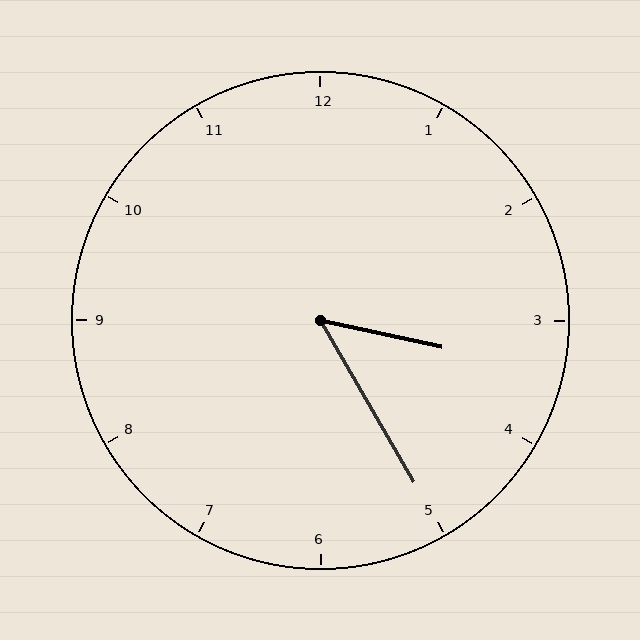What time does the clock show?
3:25.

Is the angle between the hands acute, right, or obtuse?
It is acute.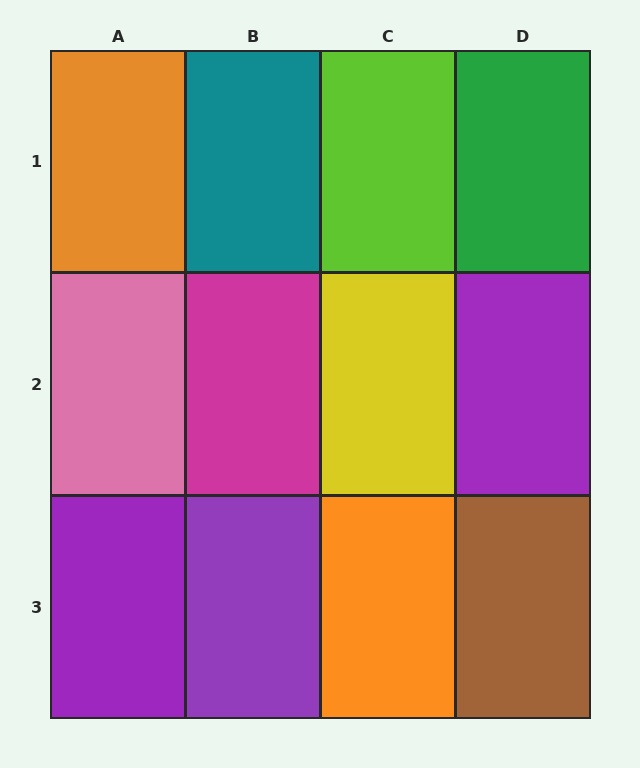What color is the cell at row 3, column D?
Brown.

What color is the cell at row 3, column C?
Orange.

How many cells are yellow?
1 cell is yellow.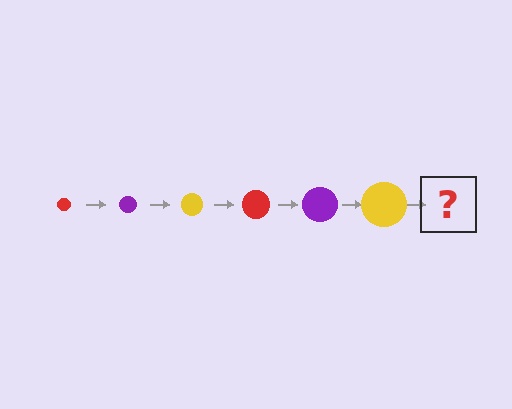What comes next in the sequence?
The next element should be a red circle, larger than the previous one.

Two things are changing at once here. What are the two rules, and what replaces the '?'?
The two rules are that the circle grows larger each step and the color cycles through red, purple, and yellow. The '?' should be a red circle, larger than the previous one.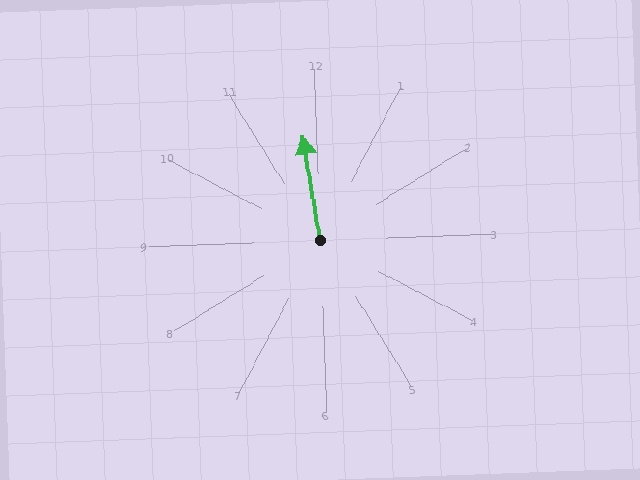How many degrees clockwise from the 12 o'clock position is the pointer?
Approximately 353 degrees.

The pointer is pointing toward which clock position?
Roughly 12 o'clock.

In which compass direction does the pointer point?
North.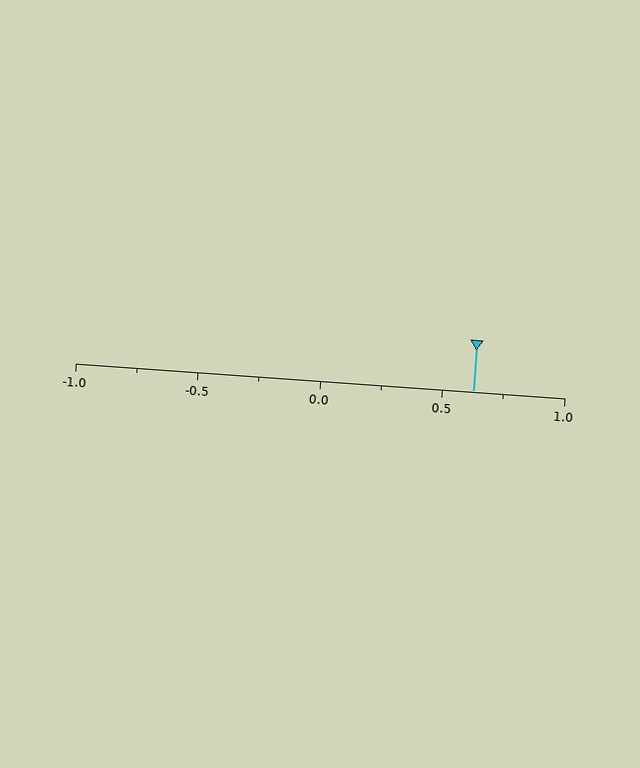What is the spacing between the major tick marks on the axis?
The major ticks are spaced 0.5 apart.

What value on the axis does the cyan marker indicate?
The marker indicates approximately 0.62.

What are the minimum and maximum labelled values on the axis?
The axis runs from -1.0 to 1.0.